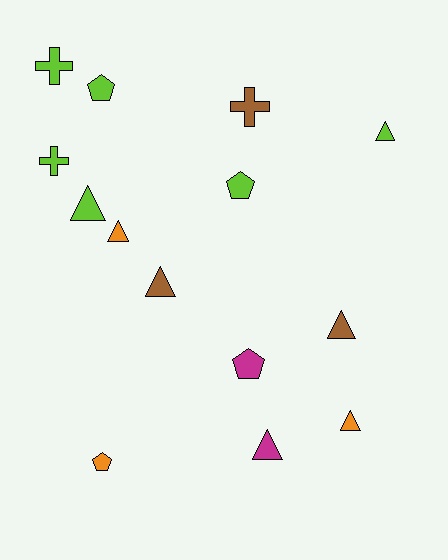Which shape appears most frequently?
Triangle, with 7 objects.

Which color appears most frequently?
Lime, with 6 objects.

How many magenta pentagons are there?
There is 1 magenta pentagon.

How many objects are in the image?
There are 14 objects.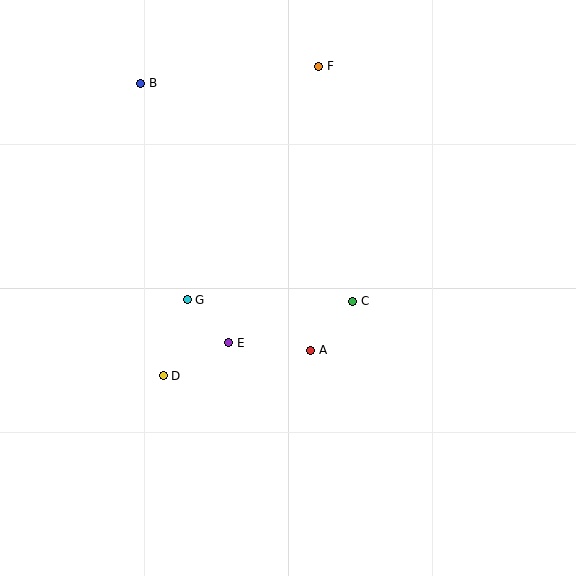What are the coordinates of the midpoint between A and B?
The midpoint between A and B is at (226, 217).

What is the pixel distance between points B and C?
The distance between B and C is 304 pixels.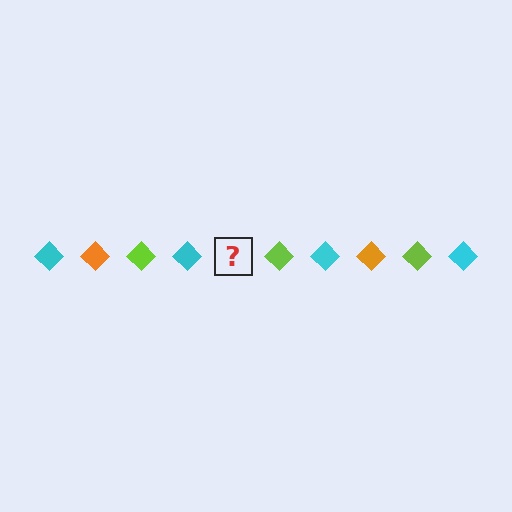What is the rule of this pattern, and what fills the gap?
The rule is that the pattern cycles through cyan, orange, lime diamonds. The gap should be filled with an orange diamond.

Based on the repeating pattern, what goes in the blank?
The blank should be an orange diamond.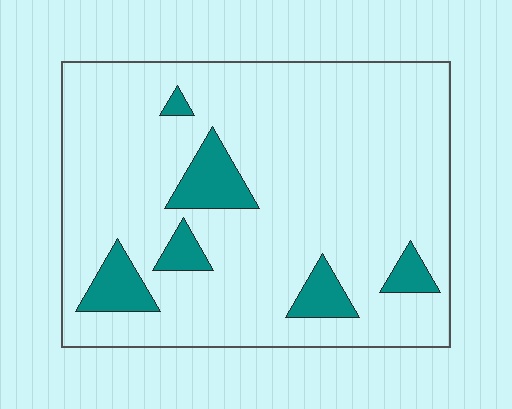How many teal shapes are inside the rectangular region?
6.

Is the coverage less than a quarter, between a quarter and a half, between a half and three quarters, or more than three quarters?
Less than a quarter.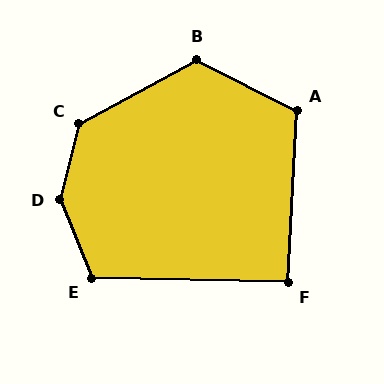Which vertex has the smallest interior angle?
F, at approximately 91 degrees.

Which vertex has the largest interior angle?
D, at approximately 144 degrees.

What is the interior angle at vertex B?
Approximately 124 degrees (obtuse).